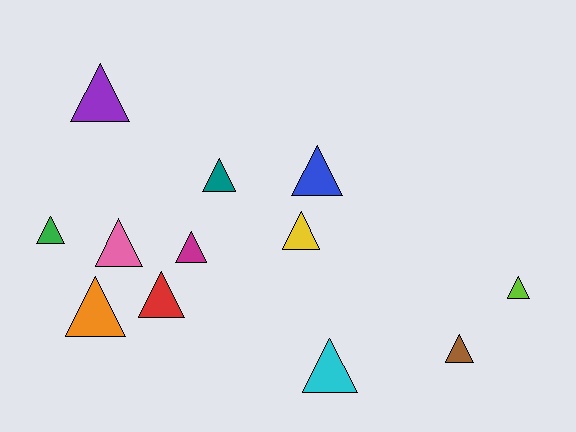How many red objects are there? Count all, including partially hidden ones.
There is 1 red object.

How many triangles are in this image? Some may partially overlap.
There are 12 triangles.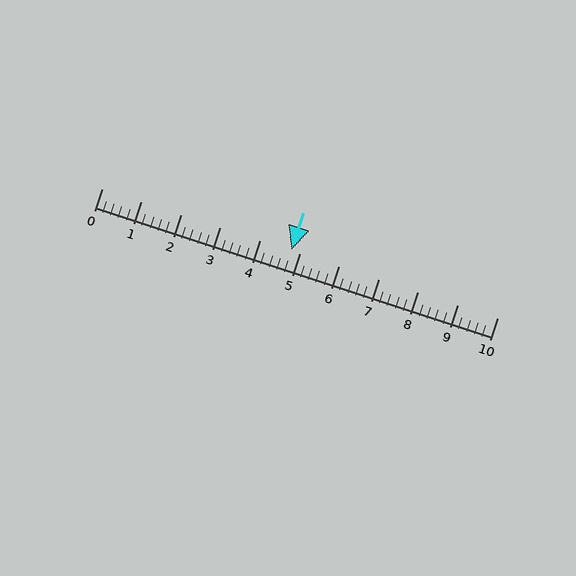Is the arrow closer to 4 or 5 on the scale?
The arrow is closer to 5.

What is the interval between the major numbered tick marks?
The major tick marks are spaced 1 units apart.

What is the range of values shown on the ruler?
The ruler shows values from 0 to 10.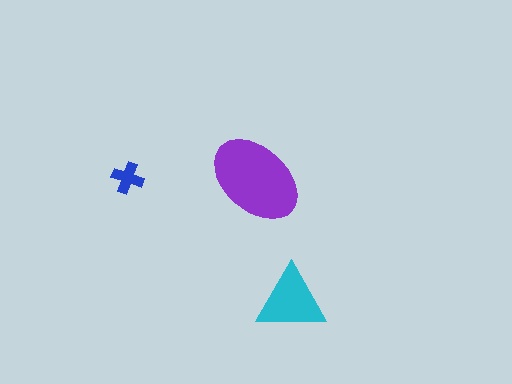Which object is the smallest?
The blue cross.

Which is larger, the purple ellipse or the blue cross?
The purple ellipse.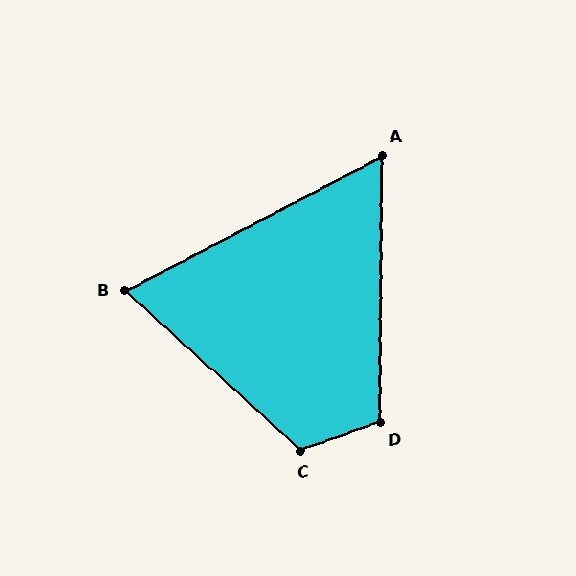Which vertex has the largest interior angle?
C, at approximately 118 degrees.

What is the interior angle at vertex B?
Approximately 70 degrees (acute).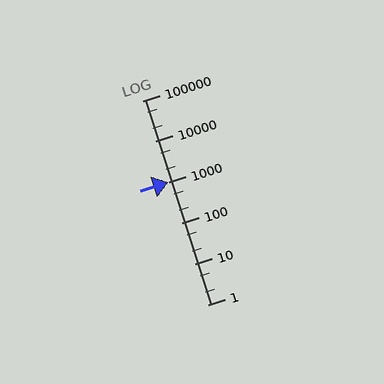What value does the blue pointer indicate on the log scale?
The pointer indicates approximately 1000.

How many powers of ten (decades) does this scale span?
The scale spans 5 decades, from 1 to 100000.